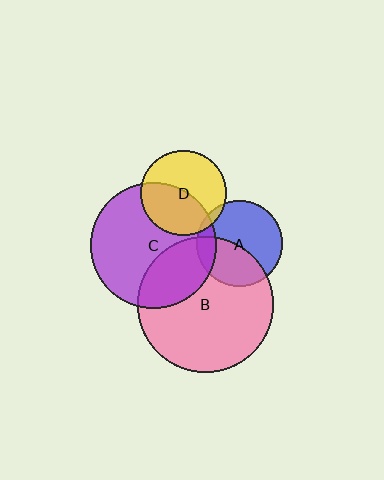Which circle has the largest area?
Circle B (pink).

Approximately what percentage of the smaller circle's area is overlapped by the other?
Approximately 40%.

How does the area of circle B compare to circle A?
Approximately 2.5 times.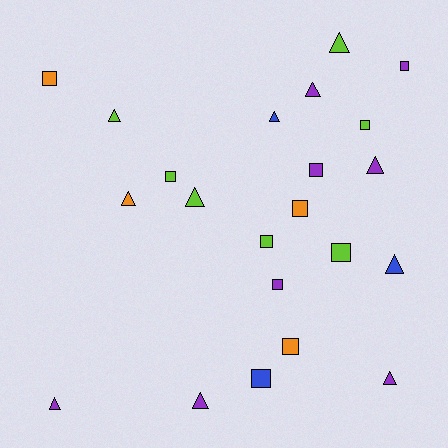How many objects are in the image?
There are 22 objects.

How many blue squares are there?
There is 1 blue square.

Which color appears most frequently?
Purple, with 8 objects.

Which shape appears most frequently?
Triangle, with 11 objects.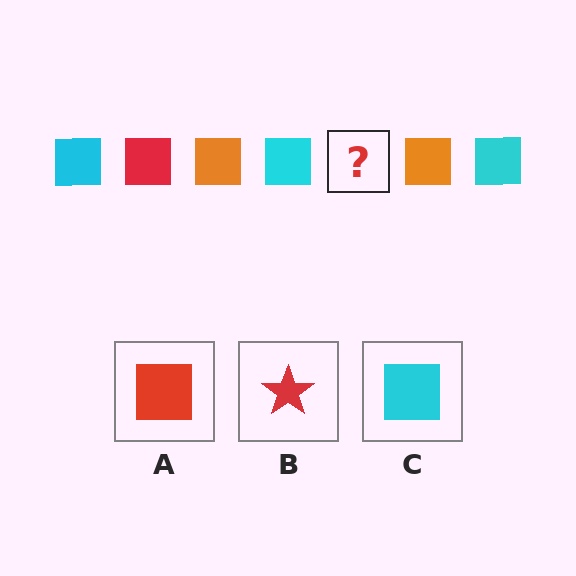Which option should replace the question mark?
Option A.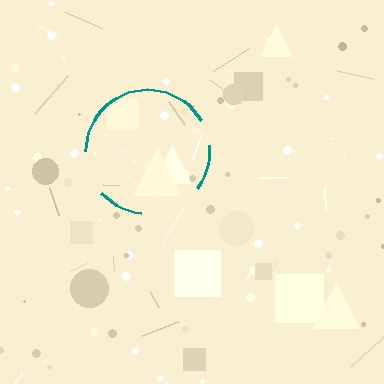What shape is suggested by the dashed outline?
The dashed outline suggests a circle.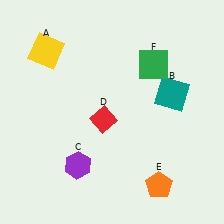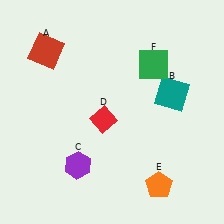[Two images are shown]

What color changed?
The square (A) changed from yellow in Image 1 to red in Image 2.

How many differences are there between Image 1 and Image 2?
There is 1 difference between the two images.